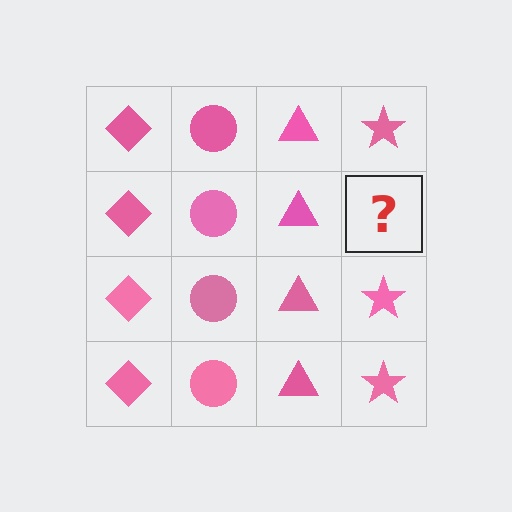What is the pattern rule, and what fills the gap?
The rule is that each column has a consistent shape. The gap should be filled with a pink star.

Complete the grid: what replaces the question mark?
The question mark should be replaced with a pink star.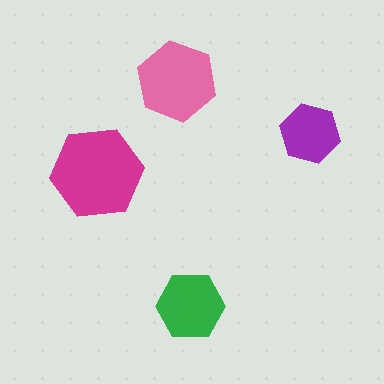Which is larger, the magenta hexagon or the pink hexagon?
The magenta one.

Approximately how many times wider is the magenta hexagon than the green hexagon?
About 1.5 times wider.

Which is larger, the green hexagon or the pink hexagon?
The pink one.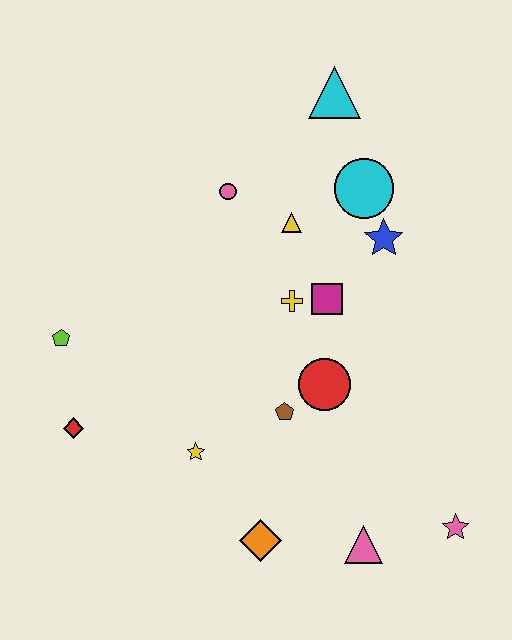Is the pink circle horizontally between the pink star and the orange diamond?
No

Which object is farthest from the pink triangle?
The cyan triangle is farthest from the pink triangle.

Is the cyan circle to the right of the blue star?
No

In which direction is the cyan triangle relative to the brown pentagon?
The cyan triangle is above the brown pentagon.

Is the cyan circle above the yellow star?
Yes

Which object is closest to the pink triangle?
The pink star is closest to the pink triangle.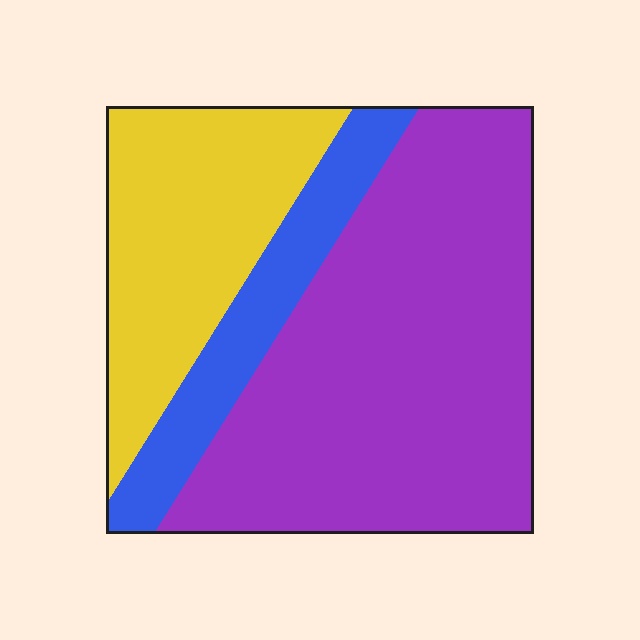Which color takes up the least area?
Blue, at roughly 15%.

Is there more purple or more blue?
Purple.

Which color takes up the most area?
Purple, at roughly 60%.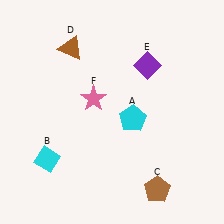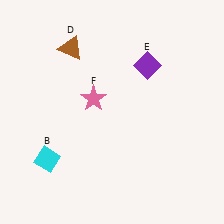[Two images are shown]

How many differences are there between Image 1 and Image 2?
There are 2 differences between the two images.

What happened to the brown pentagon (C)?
The brown pentagon (C) was removed in Image 2. It was in the bottom-right area of Image 1.